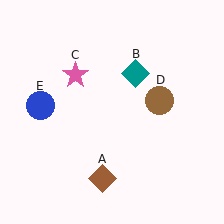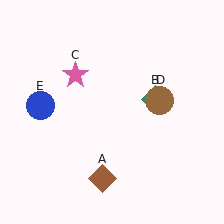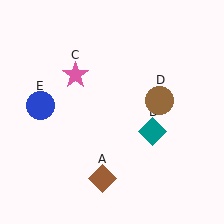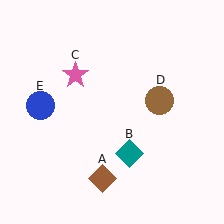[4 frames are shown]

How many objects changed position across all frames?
1 object changed position: teal diamond (object B).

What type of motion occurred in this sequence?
The teal diamond (object B) rotated clockwise around the center of the scene.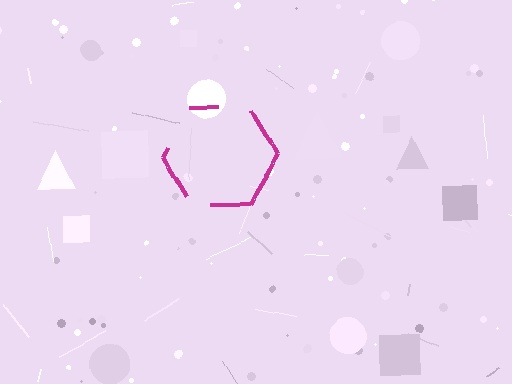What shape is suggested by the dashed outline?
The dashed outline suggests a hexagon.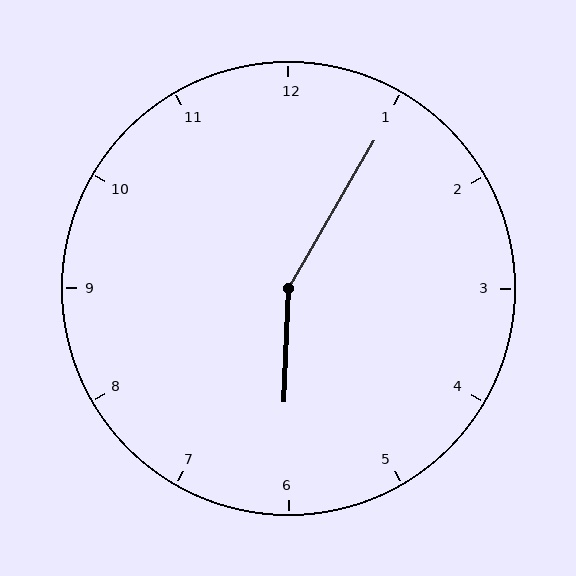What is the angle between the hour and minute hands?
Approximately 152 degrees.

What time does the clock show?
6:05.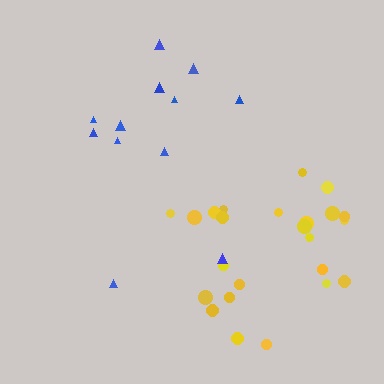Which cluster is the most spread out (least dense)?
Blue.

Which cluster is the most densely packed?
Yellow.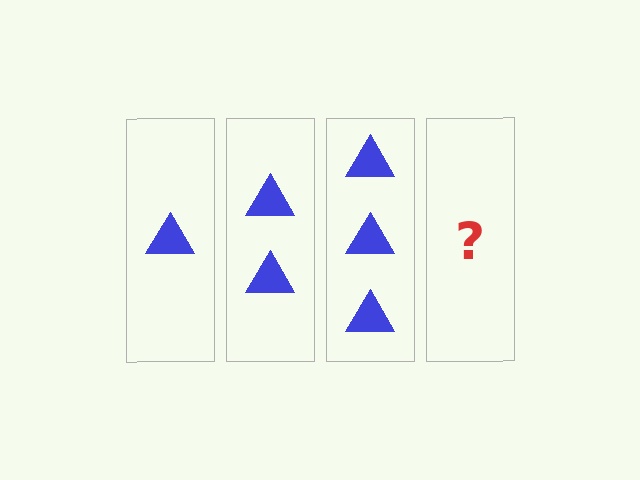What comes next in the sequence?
The next element should be 4 triangles.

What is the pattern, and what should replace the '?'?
The pattern is that each step adds one more triangle. The '?' should be 4 triangles.